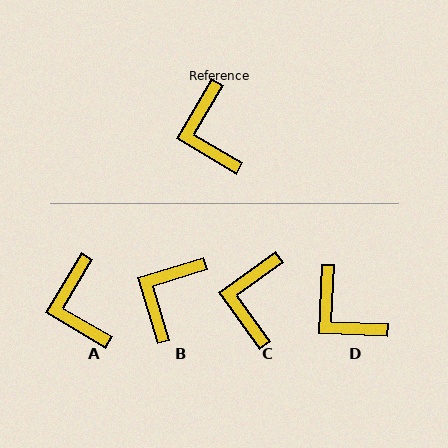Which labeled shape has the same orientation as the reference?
A.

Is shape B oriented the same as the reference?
No, it is off by about 43 degrees.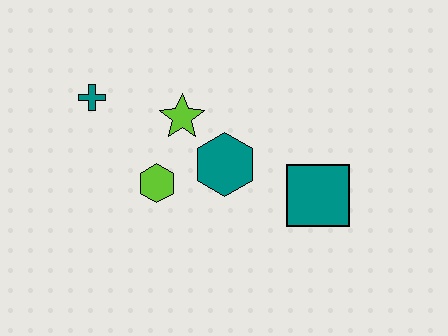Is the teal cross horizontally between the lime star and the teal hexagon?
No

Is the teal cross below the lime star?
No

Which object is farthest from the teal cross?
The teal square is farthest from the teal cross.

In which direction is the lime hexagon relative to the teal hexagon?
The lime hexagon is to the left of the teal hexagon.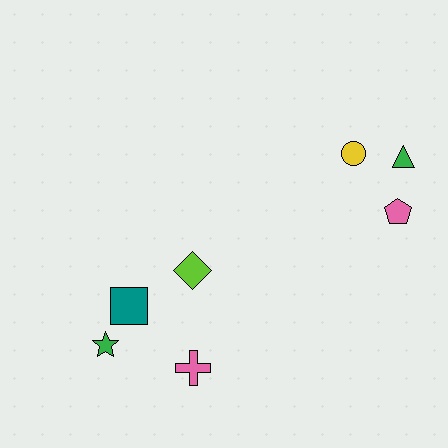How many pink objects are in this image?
There are 2 pink objects.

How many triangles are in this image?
There is 1 triangle.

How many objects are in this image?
There are 7 objects.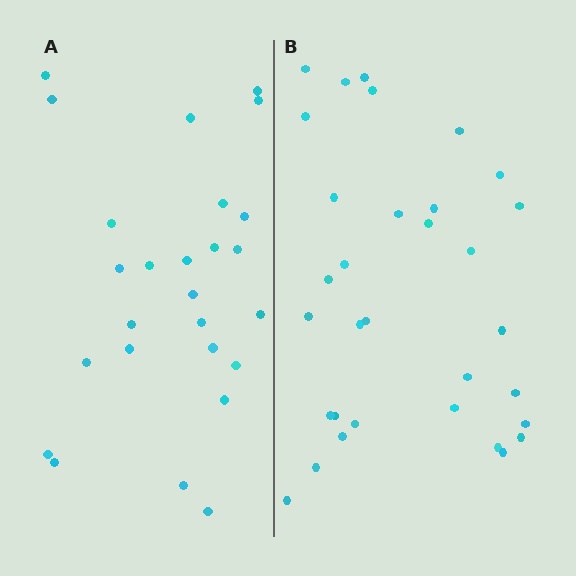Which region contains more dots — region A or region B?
Region B (the right region) has more dots.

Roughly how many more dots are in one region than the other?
Region B has about 6 more dots than region A.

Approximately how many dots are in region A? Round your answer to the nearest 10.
About 30 dots. (The exact count is 26, which rounds to 30.)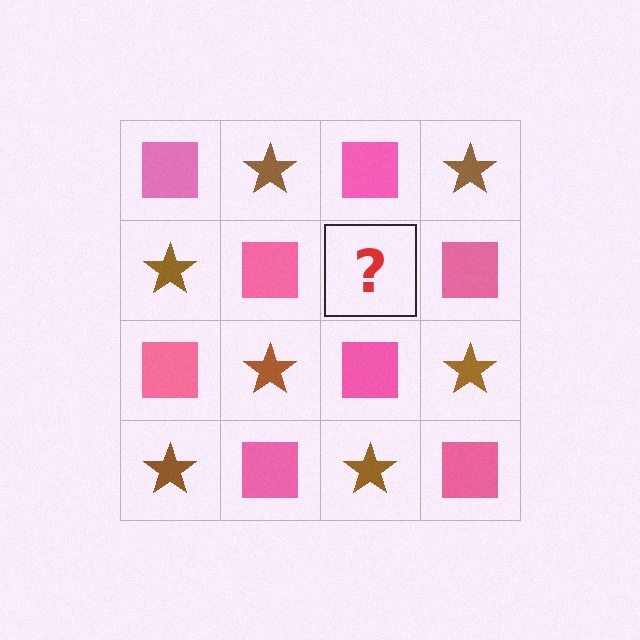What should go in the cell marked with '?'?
The missing cell should contain a brown star.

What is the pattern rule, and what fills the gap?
The rule is that it alternates pink square and brown star in a checkerboard pattern. The gap should be filled with a brown star.